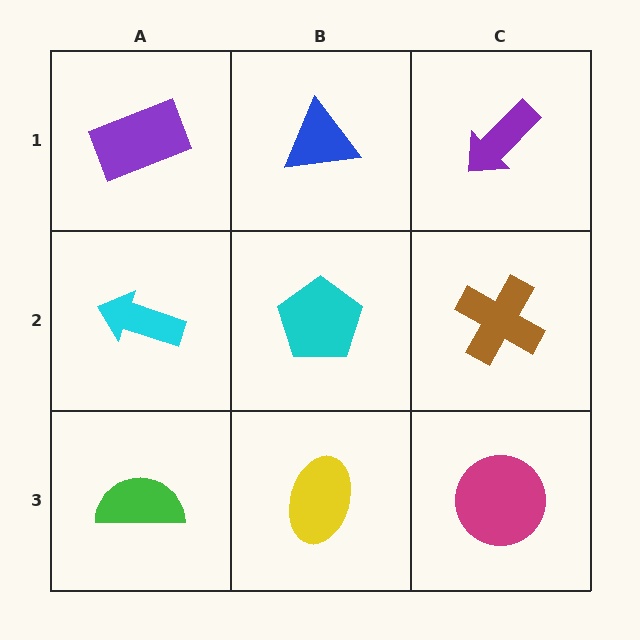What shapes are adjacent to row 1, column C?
A brown cross (row 2, column C), a blue triangle (row 1, column B).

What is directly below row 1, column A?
A cyan arrow.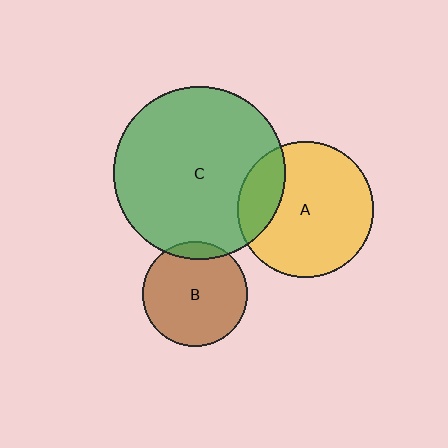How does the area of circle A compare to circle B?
Approximately 1.7 times.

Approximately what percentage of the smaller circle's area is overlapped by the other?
Approximately 20%.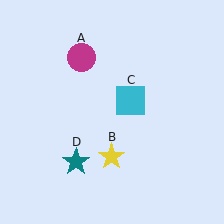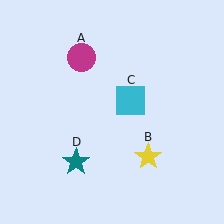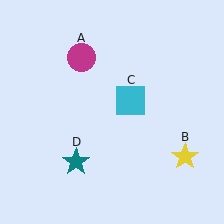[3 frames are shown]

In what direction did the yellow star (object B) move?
The yellow star (object B) moved right.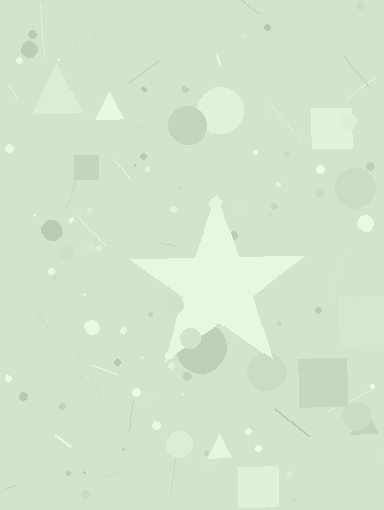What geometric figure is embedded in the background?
A star is embedded in the background.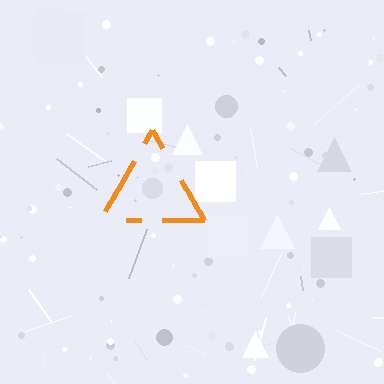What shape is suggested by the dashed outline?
The dashed outline suggests a triangle.